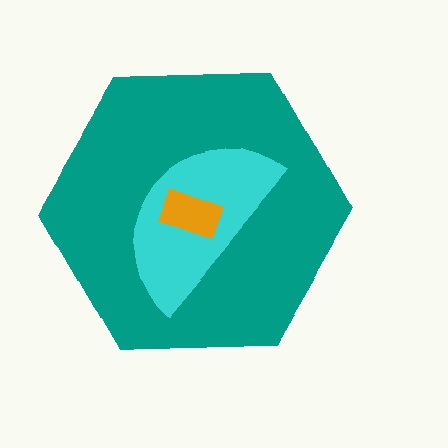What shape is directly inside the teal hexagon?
The cyan semicircle.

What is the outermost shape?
The teal hexagon.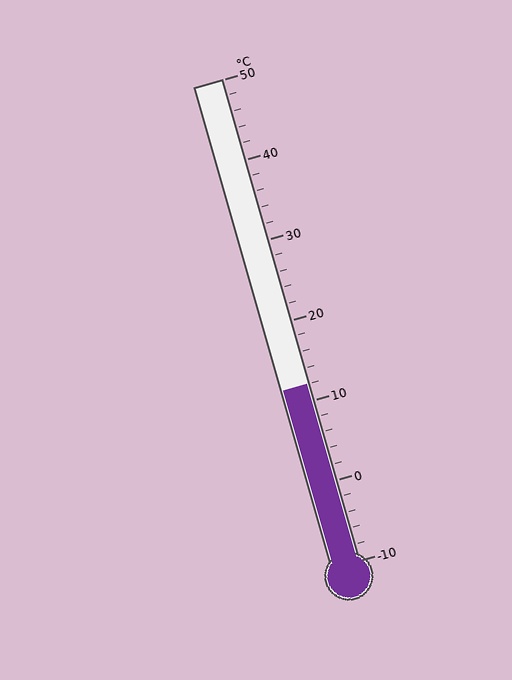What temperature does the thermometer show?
The thermometer shows approximately 12°C.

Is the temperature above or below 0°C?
The temperature is above 0°C.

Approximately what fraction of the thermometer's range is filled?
The thermometer is filled to approximately 35% of its range.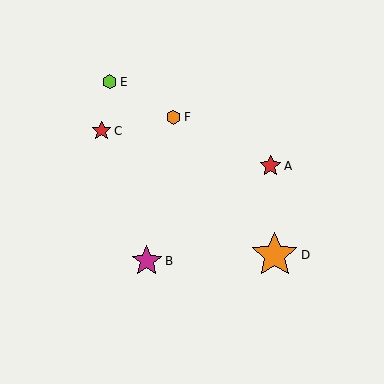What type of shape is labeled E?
Shape E is a lime hexagon.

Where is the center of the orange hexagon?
The center of the orange hexagon is at (174, 117).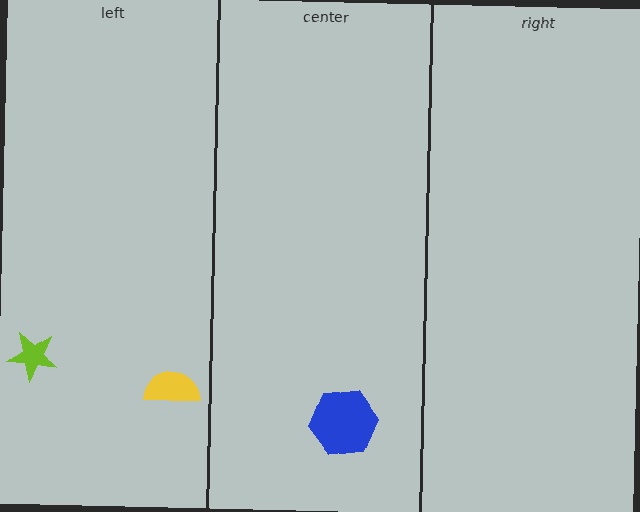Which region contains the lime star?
The left region.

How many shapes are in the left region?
2.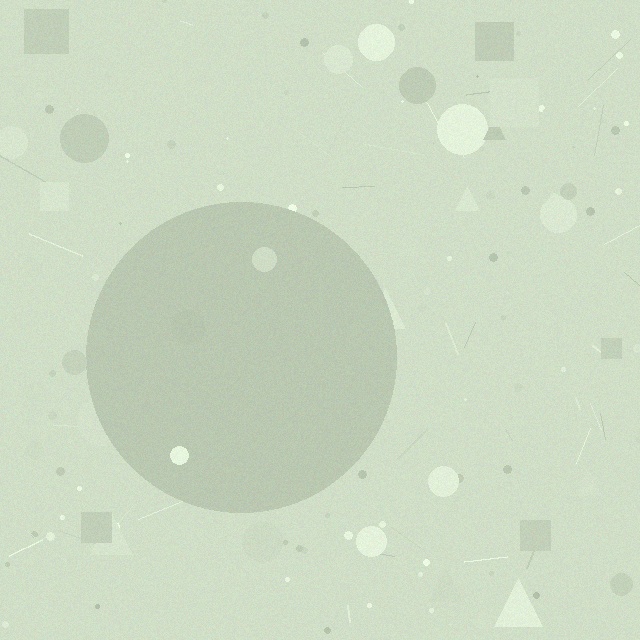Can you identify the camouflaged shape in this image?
The camouflaged shape is a circle.